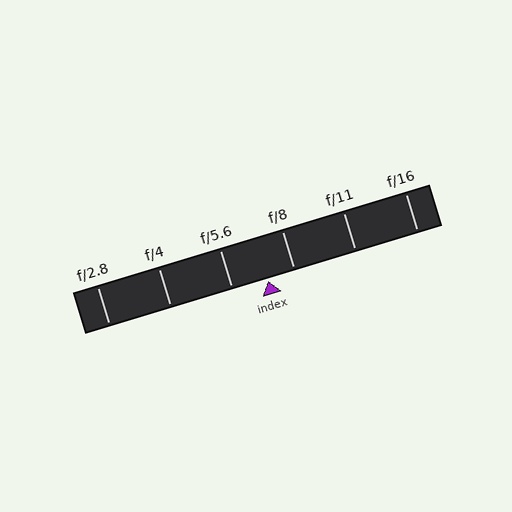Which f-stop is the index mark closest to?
The index mark is closest to f/8.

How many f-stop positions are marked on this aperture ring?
There are 6 f-stop positions marked.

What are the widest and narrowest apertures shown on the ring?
The widest aperture shown is f/2.8 and the narrowest is f/16.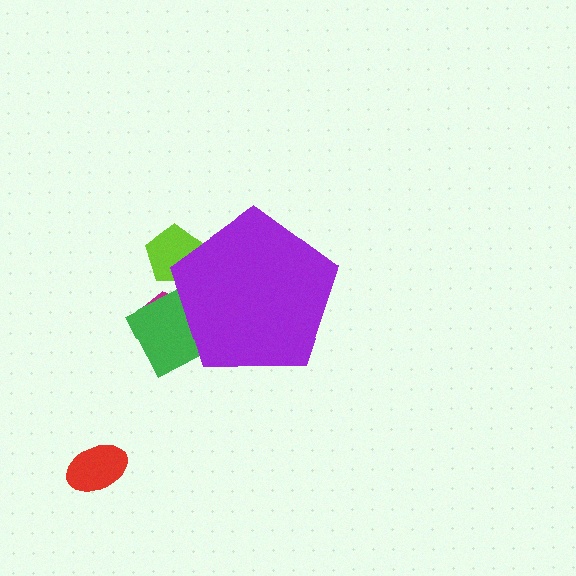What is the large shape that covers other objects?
A purple pentagon.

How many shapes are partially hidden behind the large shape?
3 shapes are partially hidden.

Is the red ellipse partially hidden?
No, the red ellipse is fully visible.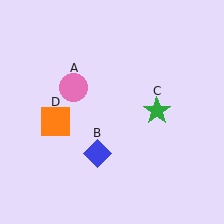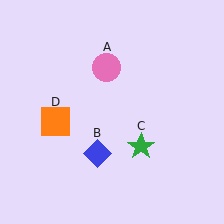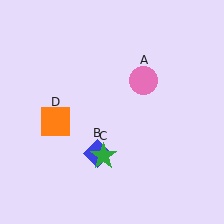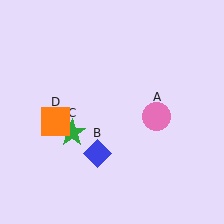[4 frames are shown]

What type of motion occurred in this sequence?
The pink circle (object A), green star (object C) rotated clockwise around the center of the scene.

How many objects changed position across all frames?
2 objects changed position: pink circle (object A), green star (object C).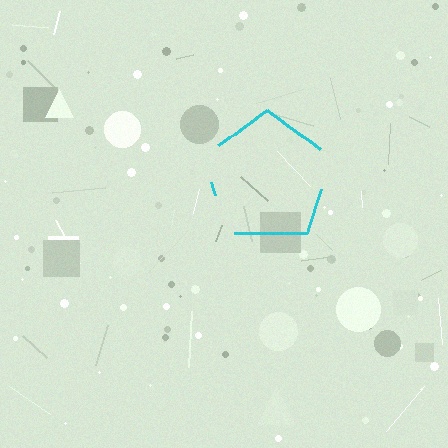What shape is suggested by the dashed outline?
The dashed outline suggests a pentagon.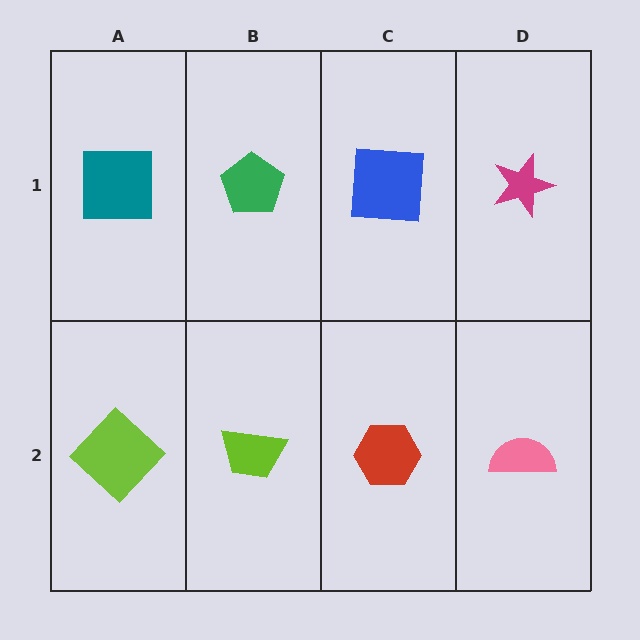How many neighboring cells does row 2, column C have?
3.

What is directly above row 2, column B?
A green pentagon.